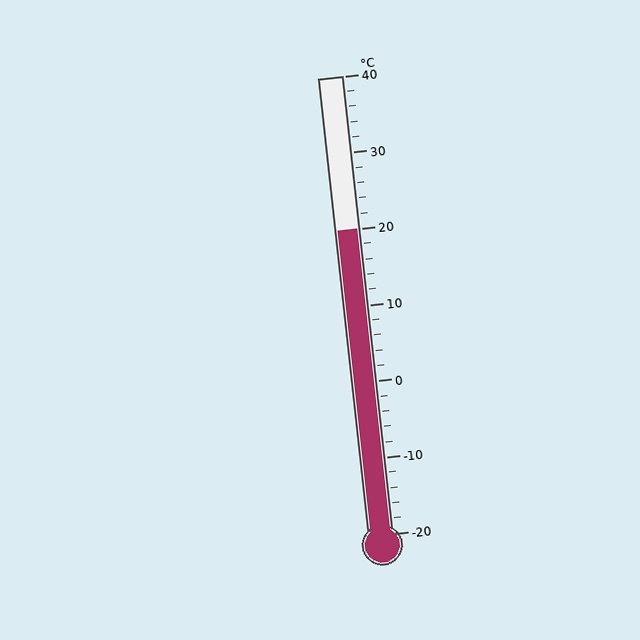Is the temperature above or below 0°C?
The temperature is above 0°C.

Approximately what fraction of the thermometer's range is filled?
The thermometer is filled to approximately 65% of its range.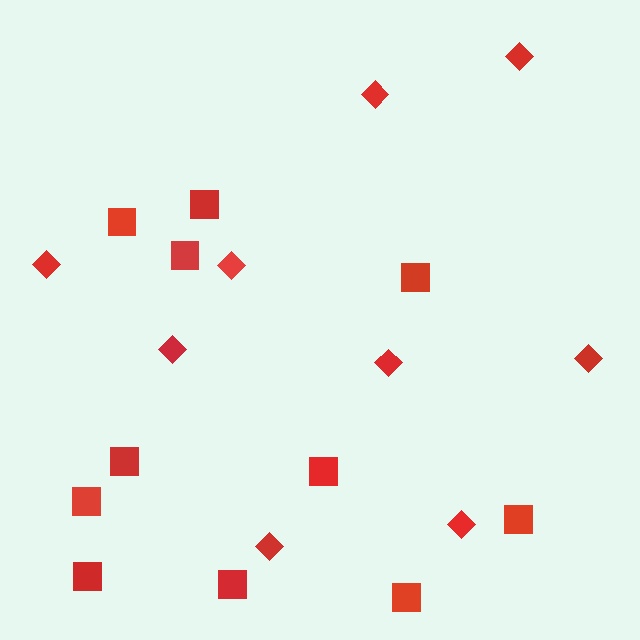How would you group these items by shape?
There are 2 groups: one group of diamonds (9) and one group of squares (11).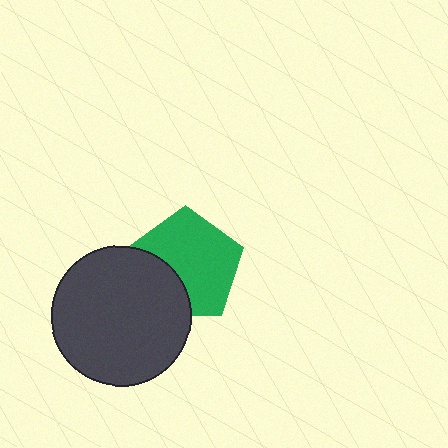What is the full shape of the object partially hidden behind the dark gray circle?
The partially hidden object is a green pentagon.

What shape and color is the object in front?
The object in front is a dark gray circle.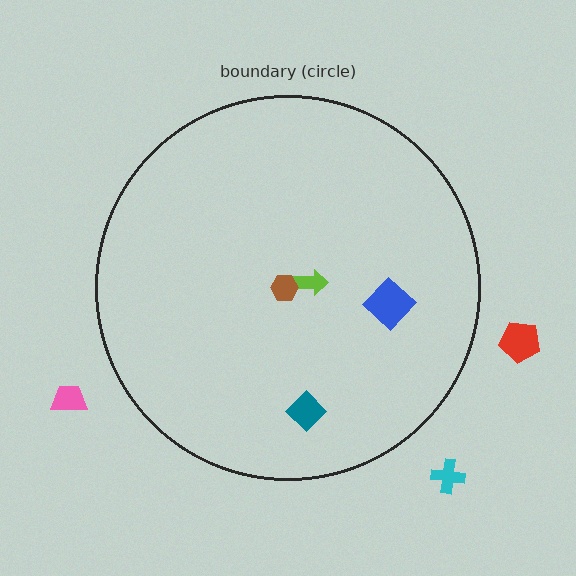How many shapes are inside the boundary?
4 inside, 3 outside.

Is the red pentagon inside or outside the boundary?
Outside.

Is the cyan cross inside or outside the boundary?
Outside.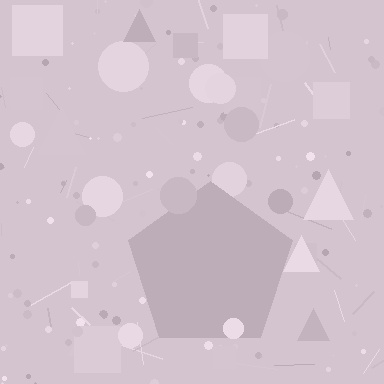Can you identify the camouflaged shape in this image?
The camouflaged shape is a pentagon.